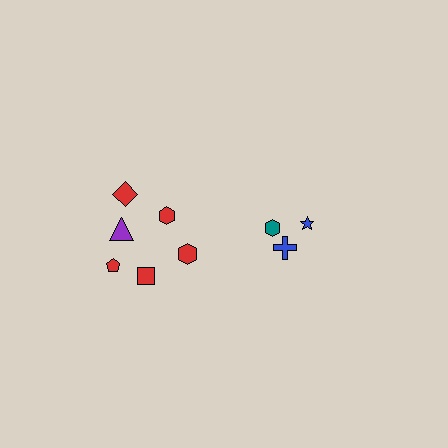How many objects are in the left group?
There are 6 objects.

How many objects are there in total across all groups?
There are 9 objects.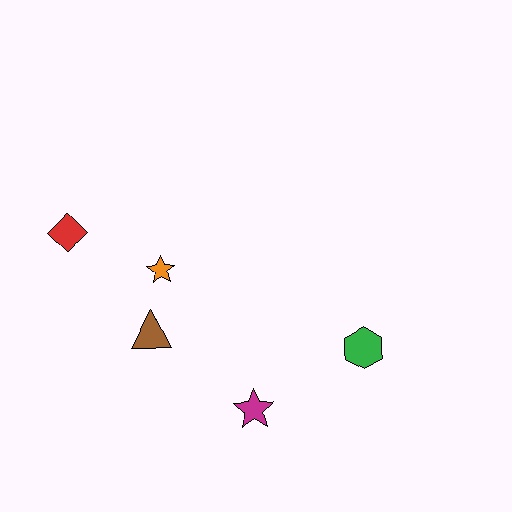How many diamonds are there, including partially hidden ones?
There is 1 diamond.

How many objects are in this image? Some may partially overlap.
There are 5 objects.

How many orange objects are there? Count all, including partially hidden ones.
There is 1 orange object.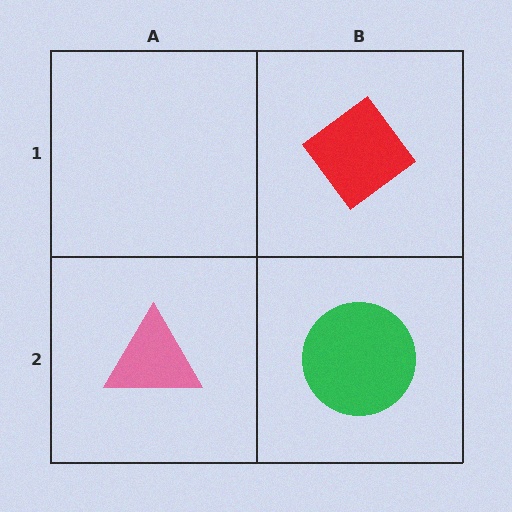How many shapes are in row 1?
1 shape.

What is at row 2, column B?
A green circle.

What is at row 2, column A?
A pink triangle.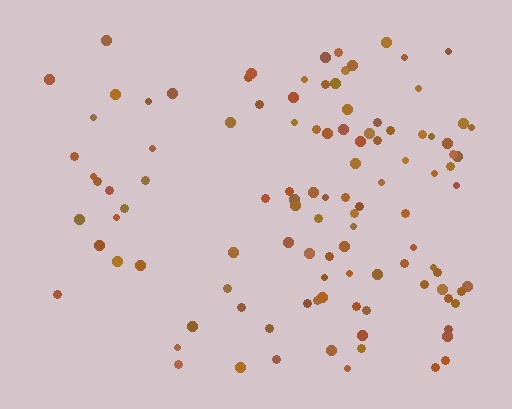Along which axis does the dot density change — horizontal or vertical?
Horizontal.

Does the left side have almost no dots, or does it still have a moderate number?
Still a moderate number, just noticeably fewer than the right.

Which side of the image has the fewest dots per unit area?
The left.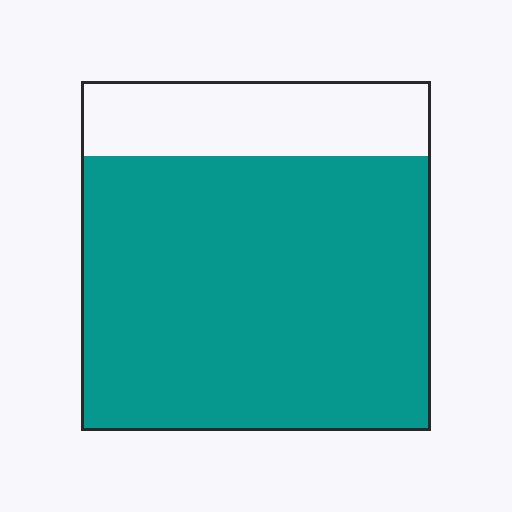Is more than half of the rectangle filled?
Yes.